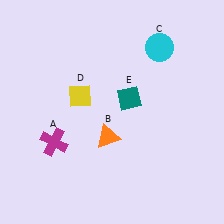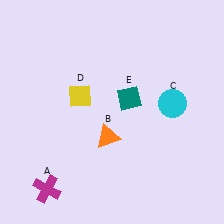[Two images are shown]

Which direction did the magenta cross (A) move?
The magenta cross (A) moved down.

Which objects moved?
The objects that moved are: the magenta cross (A), the cyan circle (C).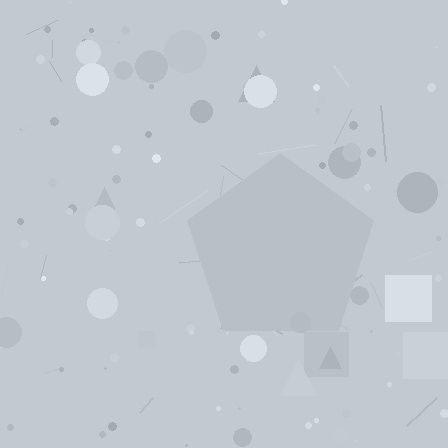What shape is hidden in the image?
A pentagon is hidden in the image.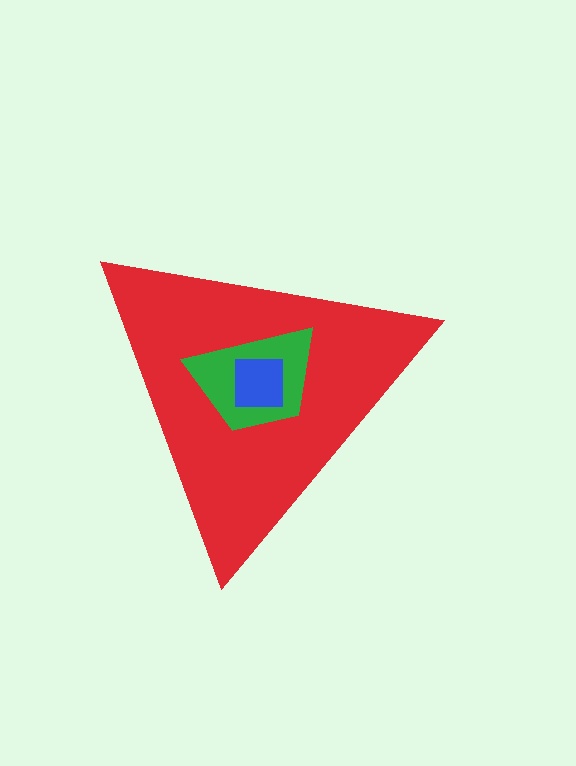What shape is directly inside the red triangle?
The green trapezoid.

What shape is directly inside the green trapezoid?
The blue square.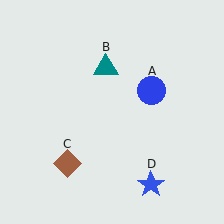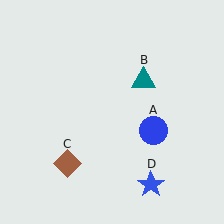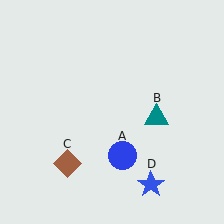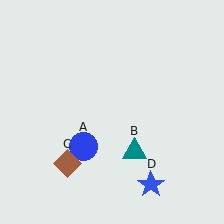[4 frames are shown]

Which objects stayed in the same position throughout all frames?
Brown diamond (object C) and blue star (object D) remained stationary.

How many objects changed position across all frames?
2 objects changed position: blue circle (object A), teal triangle (object B).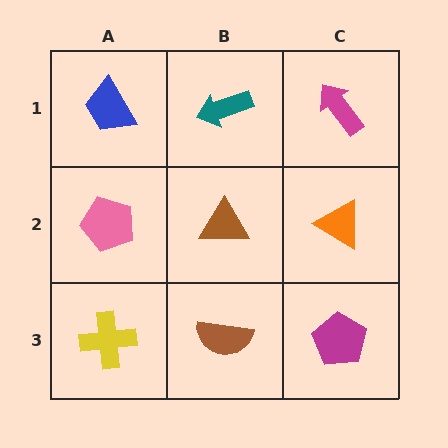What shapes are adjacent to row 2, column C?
A magenta arrow (row 1, column C), a magenta pentagon (row 3, column C), a brown triangle (row 2, column B).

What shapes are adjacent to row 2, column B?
A teal arrow (row 1, column B), a brown semicircle (row 3, column B), a pink pentagon (row 2, column A), an orange triangle (row 2, column C).